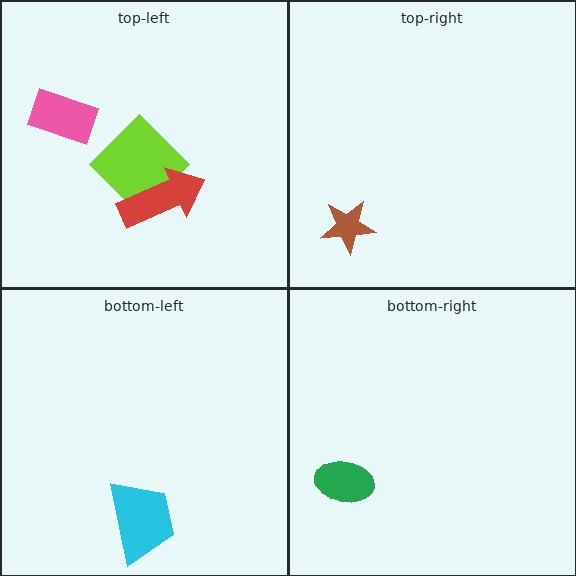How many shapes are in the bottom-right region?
1.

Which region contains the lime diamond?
The top-left region.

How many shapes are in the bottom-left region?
1.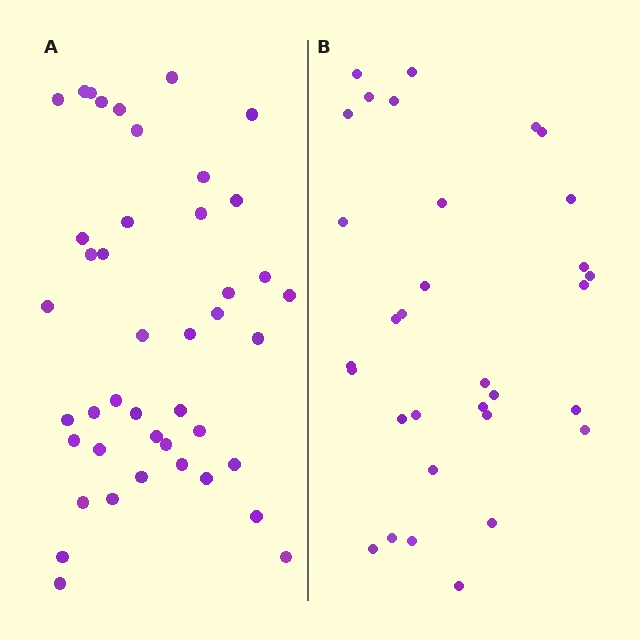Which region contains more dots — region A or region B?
Region A (the left region) has more dots.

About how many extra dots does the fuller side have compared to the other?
Region A has roughly 12 or so more dots than region B.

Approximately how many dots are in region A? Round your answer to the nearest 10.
About 40 dots. (The exact count is 43, which rounds to 40.)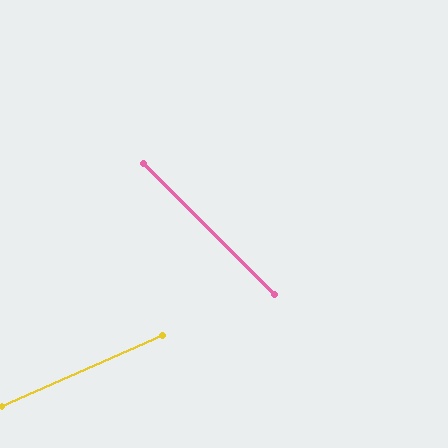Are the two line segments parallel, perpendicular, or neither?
Neither parallel nor perpendicular — they differ by about 69°.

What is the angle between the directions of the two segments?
Approximately 69 degrees.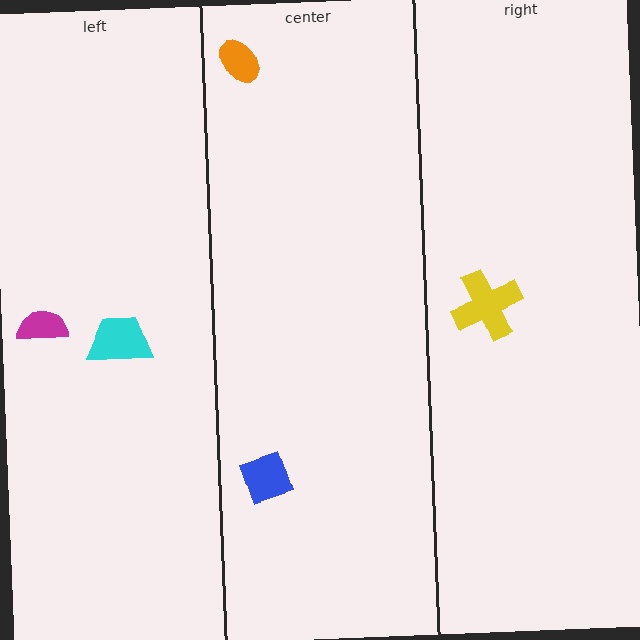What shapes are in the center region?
The orange ellipse, the blue diamond.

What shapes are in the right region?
The yellow cross.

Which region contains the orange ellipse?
The center region.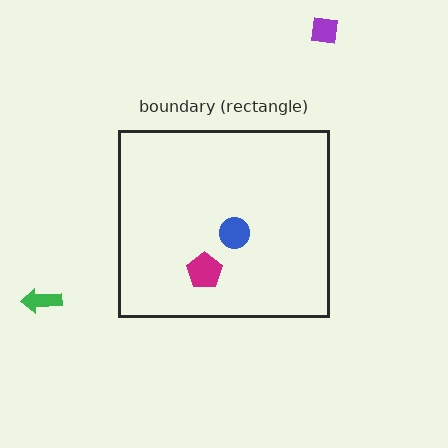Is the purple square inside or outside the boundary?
Outside.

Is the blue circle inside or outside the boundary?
Inside.